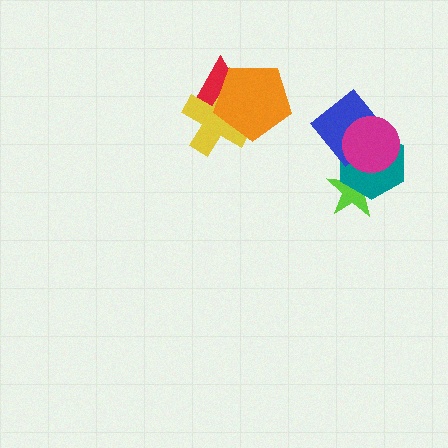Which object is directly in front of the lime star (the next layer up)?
The teal hexagon is directly in front of the lime star.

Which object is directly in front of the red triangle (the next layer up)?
The yellow cross is directly in front of the red triangle.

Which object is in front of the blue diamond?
The magenta circle is in front of the blue diamond.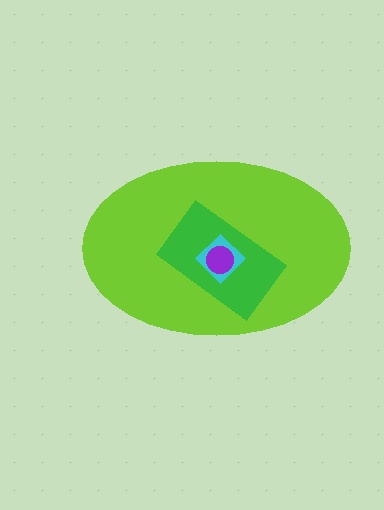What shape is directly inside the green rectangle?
The cyan diamond.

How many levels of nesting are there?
4.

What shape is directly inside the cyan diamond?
The purple circle.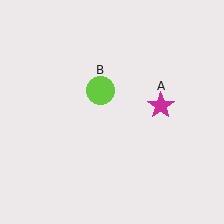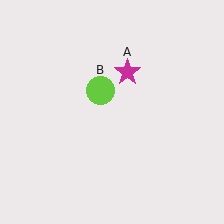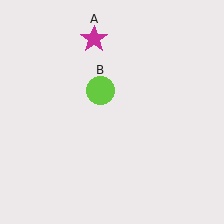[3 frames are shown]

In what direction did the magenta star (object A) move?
The magenta star (object A) moved up and to the left.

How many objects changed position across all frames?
1 object changed position: magenta star (object A).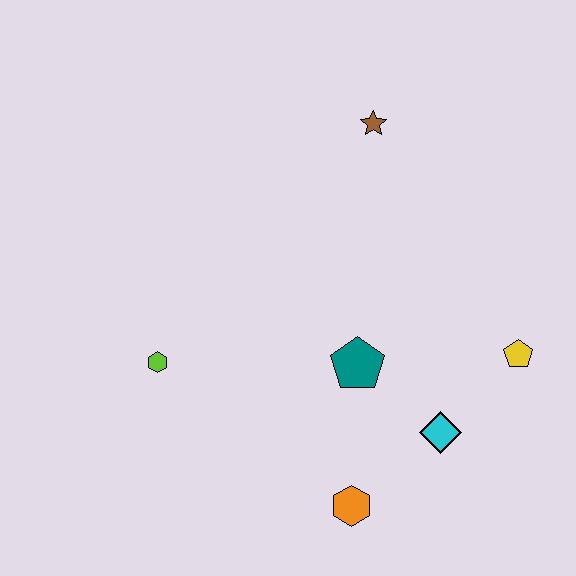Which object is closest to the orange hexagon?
The cyan diamond is closest to the orange hexagon.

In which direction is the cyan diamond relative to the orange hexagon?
The cyan diamond is to the right of the orange hexagon.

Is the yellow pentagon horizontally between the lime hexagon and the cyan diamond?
No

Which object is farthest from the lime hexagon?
The yellow pentagon is farthest from the lime hexagon.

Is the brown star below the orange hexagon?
No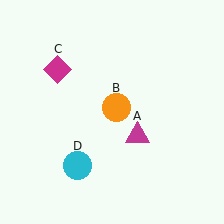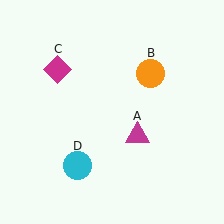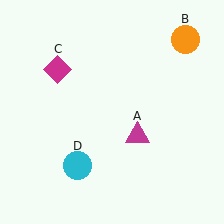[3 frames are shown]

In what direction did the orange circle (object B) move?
The orange circle (object B) moved up and to the right.